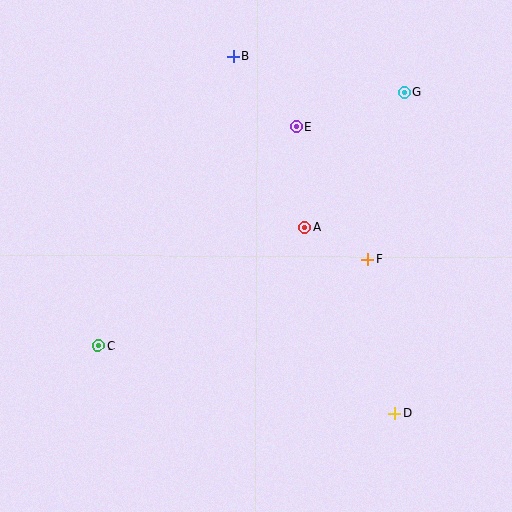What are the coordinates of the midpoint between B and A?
The midpoint between B and A is at (269, 142).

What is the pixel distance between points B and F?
The distance between B and F is 243 pixels.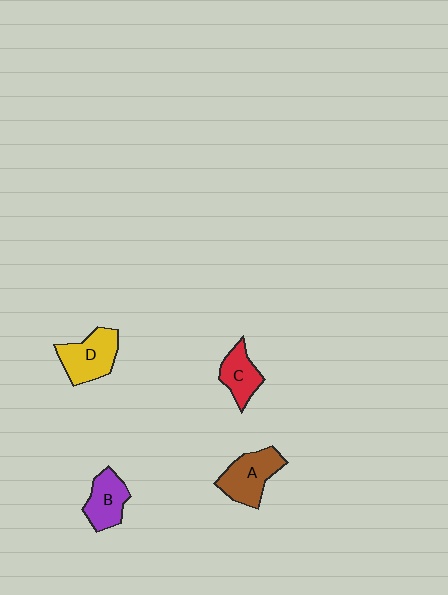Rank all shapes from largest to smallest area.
From largest to smallest: A (brown), D (yellow), B (purple), C (red).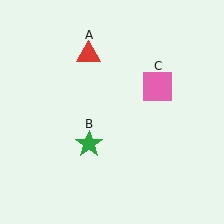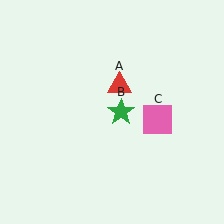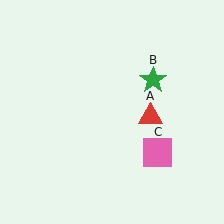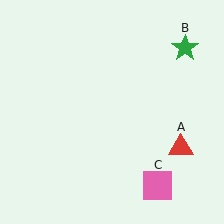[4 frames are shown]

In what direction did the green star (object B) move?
The green star (object B) moved up and to the right.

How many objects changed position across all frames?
3 objects changed position: red triangle (object A), green star (object B), pink square (object C).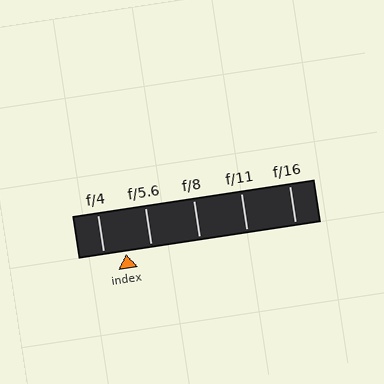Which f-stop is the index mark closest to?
The index mark is closest to f/4.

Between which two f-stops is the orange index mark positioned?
The index mark is between f/4 and f/5.6.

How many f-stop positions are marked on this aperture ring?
There are 5 f-stop positions marked.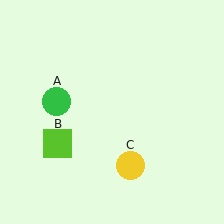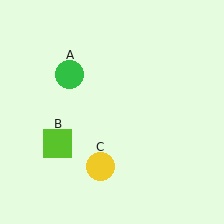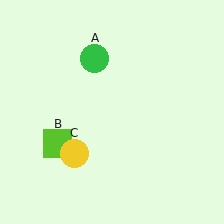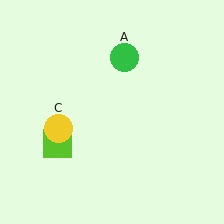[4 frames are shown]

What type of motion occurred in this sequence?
The green circle (object A), yellow circle (object C) rotated clockwise around the center of the scene.